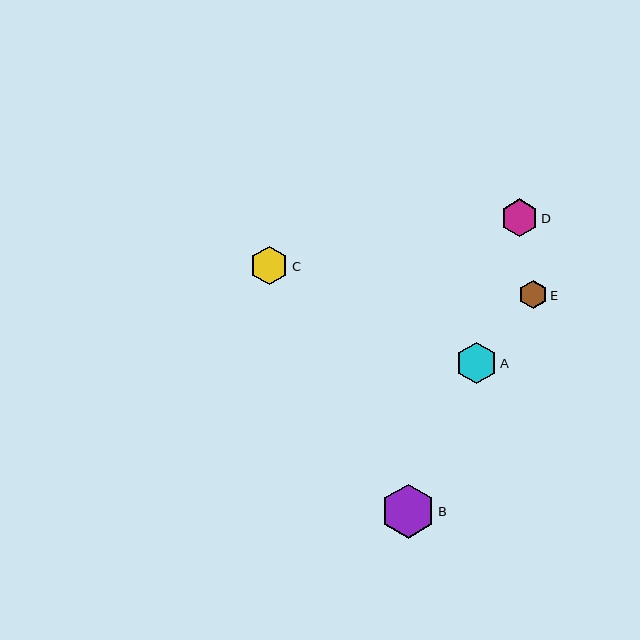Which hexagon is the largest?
Hexagon B is the largest with a size of approximately 54 pixels.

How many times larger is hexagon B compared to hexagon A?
Hexagon B is approximately 1.3 times the size of hexagon A.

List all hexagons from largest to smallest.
From largest to smallest: B, A, C, D, E.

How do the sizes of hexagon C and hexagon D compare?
Hexagon C and hexagon D are approximately the same size.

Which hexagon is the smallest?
Hexagon E is the smallest with a size of approximately 29 pixels.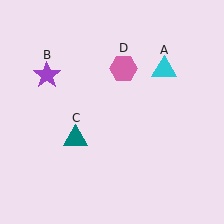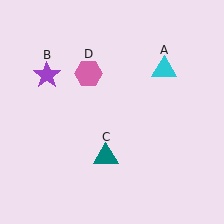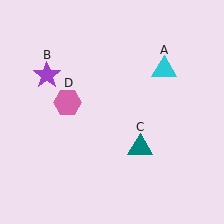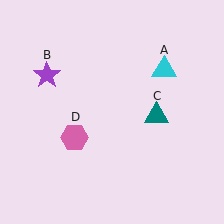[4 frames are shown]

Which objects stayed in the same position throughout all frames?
Cyan triangle (object A) and purple star (object B) remained stationary.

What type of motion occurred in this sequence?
The teal triangle (object C), pink hexagon (object D) rotated counterclockwise around the center of the scene.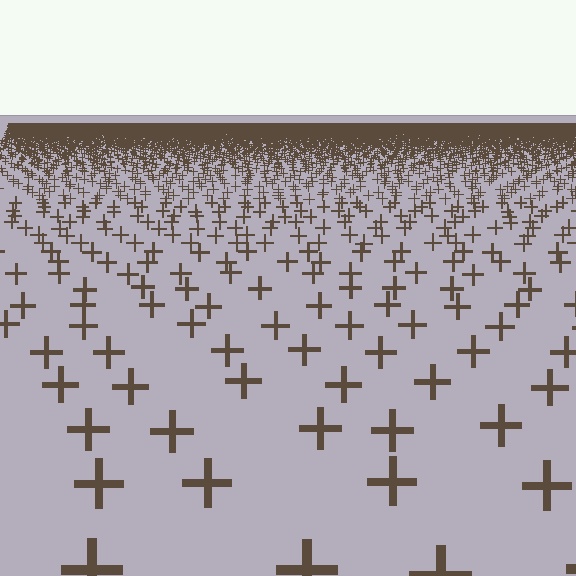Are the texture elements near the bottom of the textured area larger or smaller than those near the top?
Larger. Near the bottom, elements are closer to the viewer and appear at a bigger on-screen size.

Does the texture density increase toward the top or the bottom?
Density increases toward the top.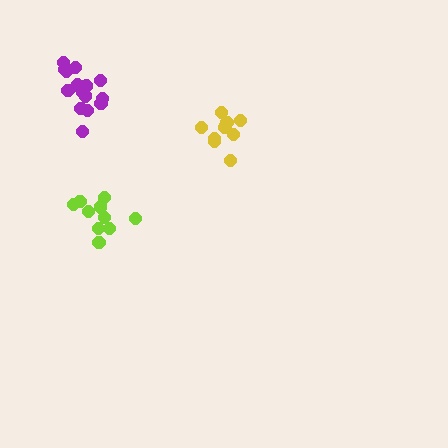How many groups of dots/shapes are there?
There are 3 groups.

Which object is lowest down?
The lime cluster is bottommost.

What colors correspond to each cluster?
The clusters are colored: lime, yellow, purple.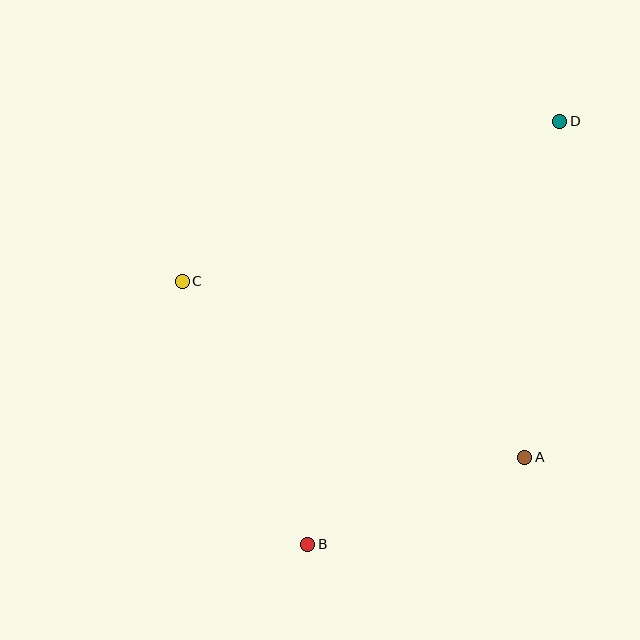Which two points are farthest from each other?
Points B and D are farthest from each other.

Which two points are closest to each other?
Points A and B are closest to each other.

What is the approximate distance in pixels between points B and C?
The distance between B and C is approximately 292 pixels.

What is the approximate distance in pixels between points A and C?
The distance between A and C is approximately 385 pixels.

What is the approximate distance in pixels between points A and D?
The distance between A and D is approximately 338 pixels.